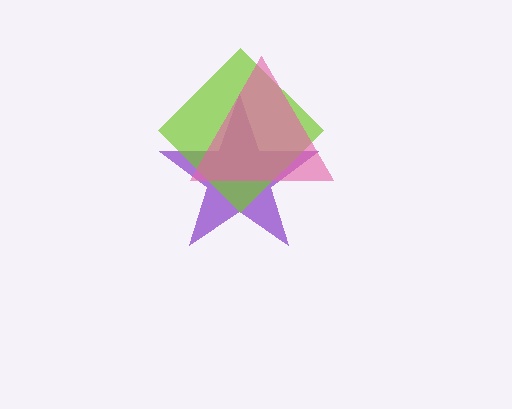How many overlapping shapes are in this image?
There are 3 overlapping shapes in the image.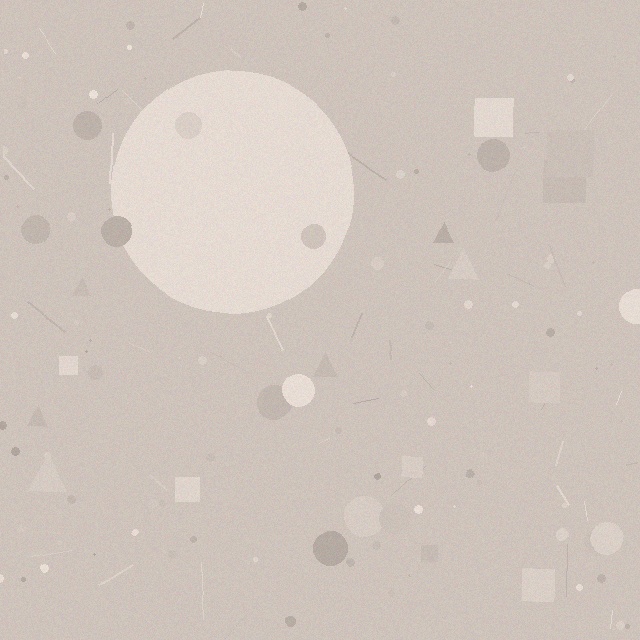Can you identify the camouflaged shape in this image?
The camouflaged shape is a circle.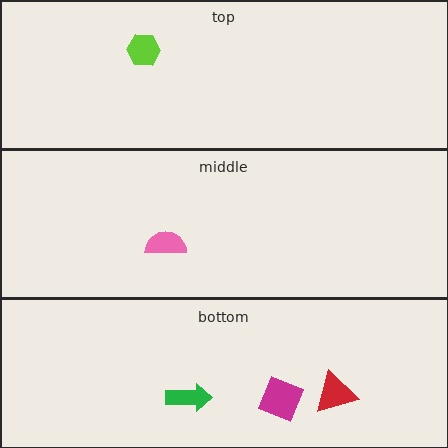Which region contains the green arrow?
The bottom region.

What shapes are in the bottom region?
The red triangle, the magenta diamond, the green arrow.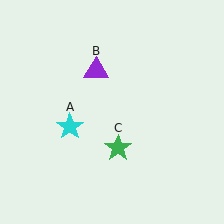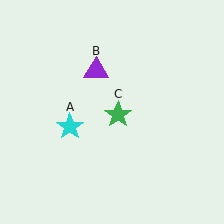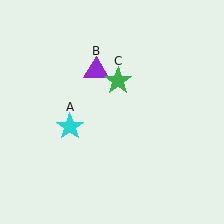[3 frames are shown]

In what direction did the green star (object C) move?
The green star (object C) moved up.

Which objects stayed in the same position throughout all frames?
Cyan star (object A) and purple triangle (object B) remained stationary.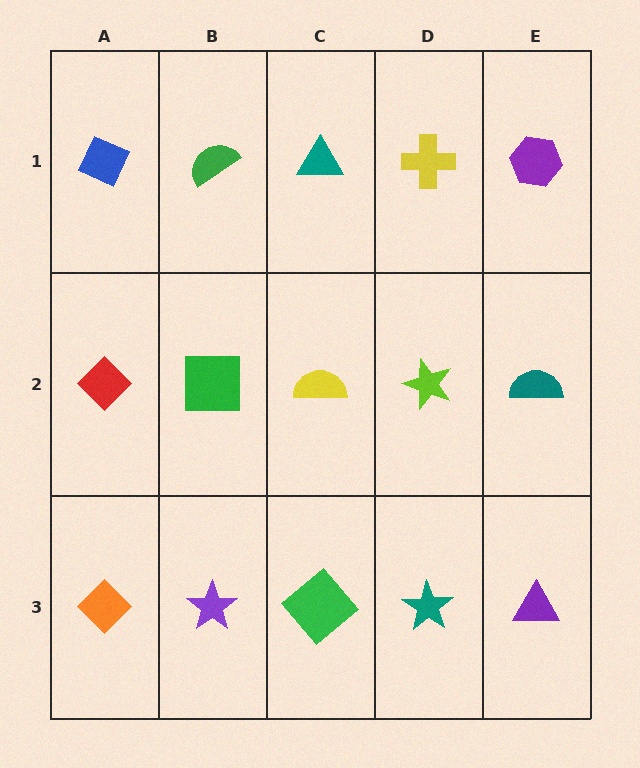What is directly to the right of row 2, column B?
A yellow semicircle.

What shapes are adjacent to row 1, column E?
A teal semicircle (row 2, column E), a yellow cross (row 1, column D).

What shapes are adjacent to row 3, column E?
A teal semicircle (row 2, column E), a teal star (row 3, column D).